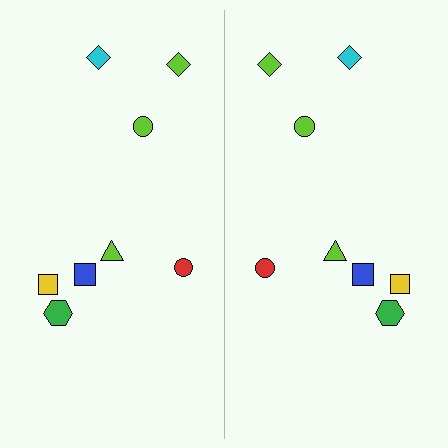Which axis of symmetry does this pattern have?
The pattern has a vertical axis of symmetry running through the center of the image.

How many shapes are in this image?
There are 16 shapes in this image.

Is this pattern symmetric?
Yes, this pattern has bilateral (reflection) symmetry.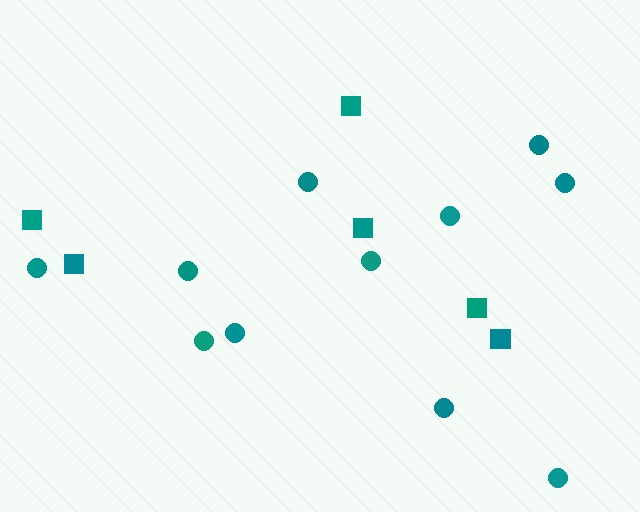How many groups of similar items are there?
There are 2 groups: one group of circles (11) and one group of squares (6).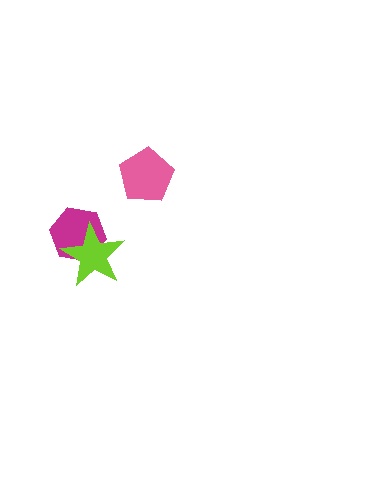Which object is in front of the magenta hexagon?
The lime star is in front of the magenta hexagon.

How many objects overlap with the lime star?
1 object overlaps with the lime star.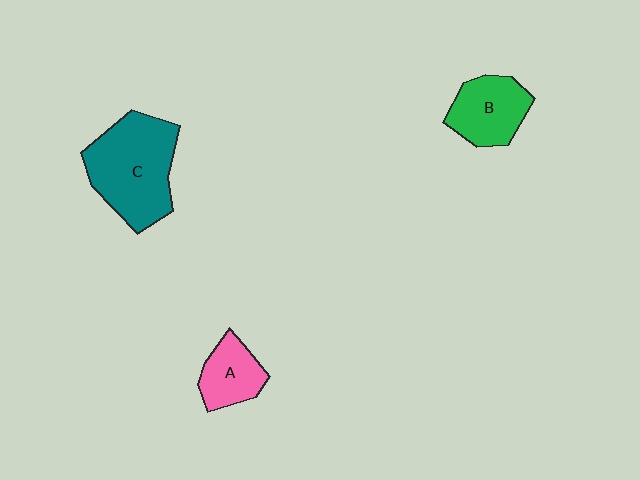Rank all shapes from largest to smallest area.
From largest to smallest: C (teal), B (green), A (pink).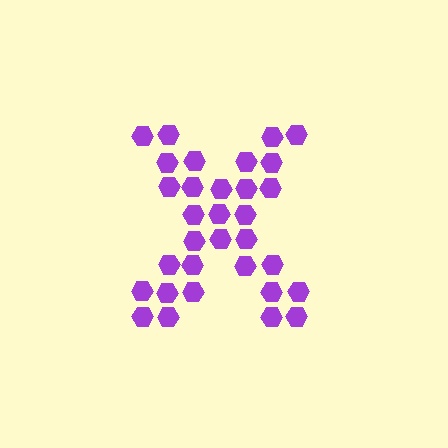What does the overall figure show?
The overall figure shows the letter X.